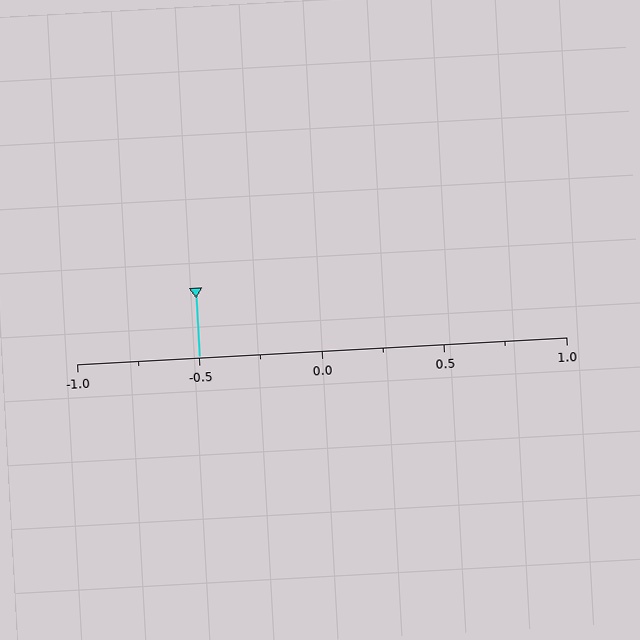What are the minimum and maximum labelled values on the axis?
The axis runs from -1.0 to 1.0.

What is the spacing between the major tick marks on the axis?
The major ticks are spaced 0.5 apart.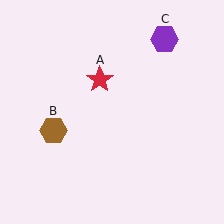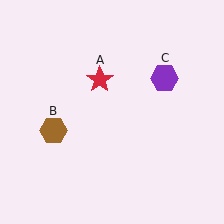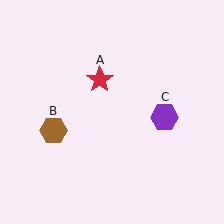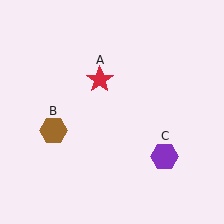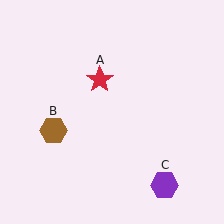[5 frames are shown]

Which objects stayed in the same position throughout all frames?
Red star (object A) and brown hexagon (object B) remained stationary.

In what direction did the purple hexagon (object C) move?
The purple hexagon (object C) moved down.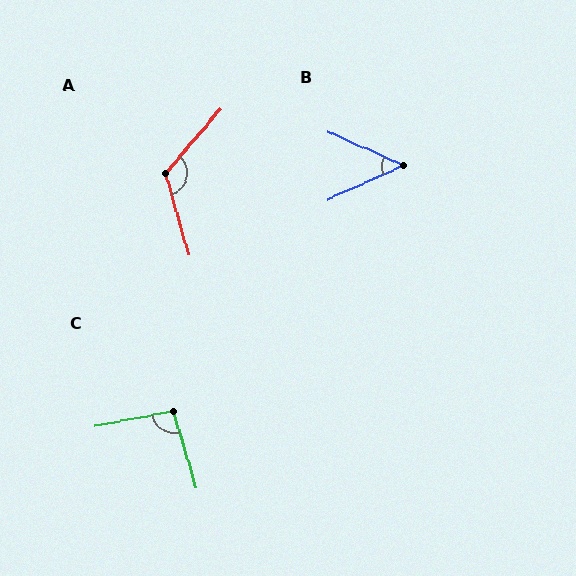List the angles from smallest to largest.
B (49°), C (95°), A (123°).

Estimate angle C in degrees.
Approximately 95 degrees.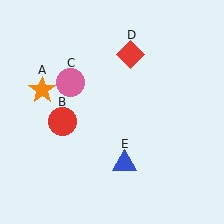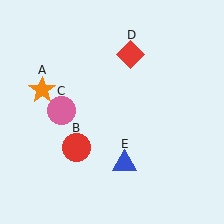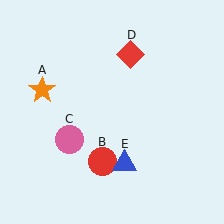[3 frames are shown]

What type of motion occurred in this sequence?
The red circle (object B), pink circle (object C) rotated counterclockwise around the center of the scene.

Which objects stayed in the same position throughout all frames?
Orange star (object A) and red diamond (object D) and blue triangle (object E) remained stationary.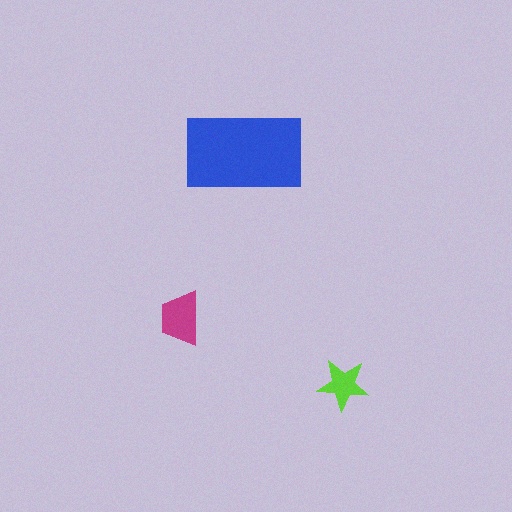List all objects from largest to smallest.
The blue rectangle, the magenta trapezoid, the lime star.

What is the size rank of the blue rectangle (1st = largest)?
1st.